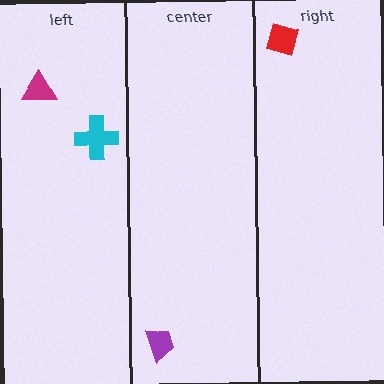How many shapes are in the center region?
1.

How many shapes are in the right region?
1.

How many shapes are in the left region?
2.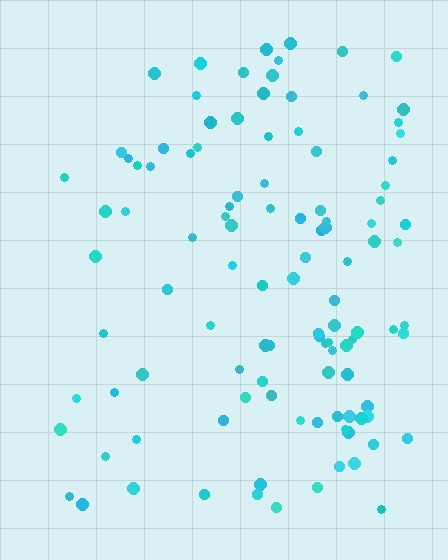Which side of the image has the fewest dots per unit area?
The left.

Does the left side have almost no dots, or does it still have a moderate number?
Still a moderate number, just noticeably fewer than the right.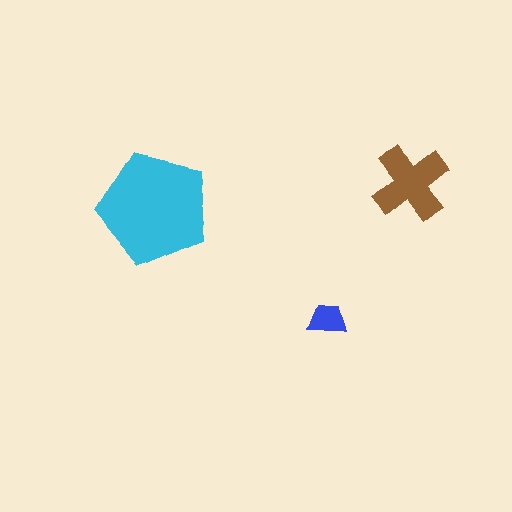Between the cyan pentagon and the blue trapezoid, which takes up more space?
The cyan pentagon.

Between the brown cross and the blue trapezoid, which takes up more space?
The brown cross.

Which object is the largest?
The cyan pentagon.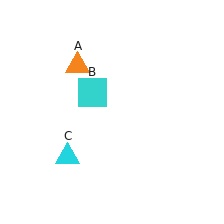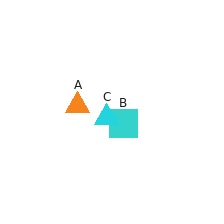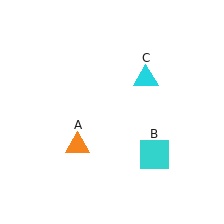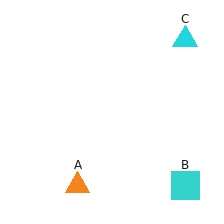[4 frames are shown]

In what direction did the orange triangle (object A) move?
The orange triangle (object A) moved down.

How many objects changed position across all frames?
3 objects changed position: orange triangle (object A), cyan square (object B), cyan triangle (object C).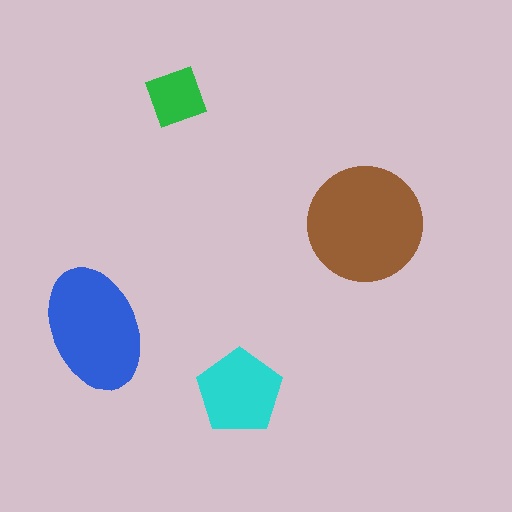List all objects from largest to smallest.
The brown circle, the blue ellipse, the cyan pentagon, the green diamond.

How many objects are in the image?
There are 4 objects in the image.